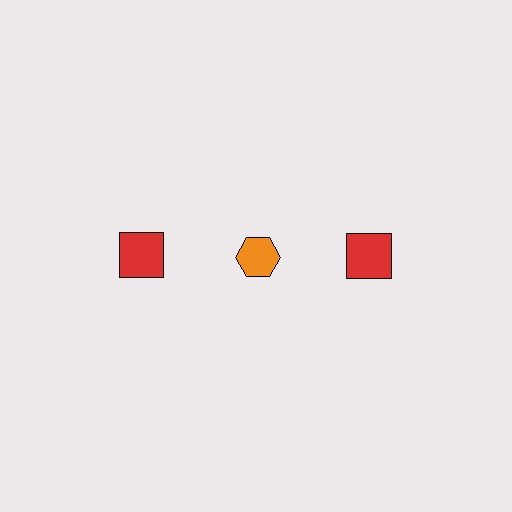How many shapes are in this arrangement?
There are 3 shapes arranged in a grid pattern.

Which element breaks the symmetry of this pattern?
The orange hexagon in the top row, second from left column breaks the symmetry. All other shapes are red squares.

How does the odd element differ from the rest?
It differs in both color (orange instead of red) and shape (hexagon instead of square).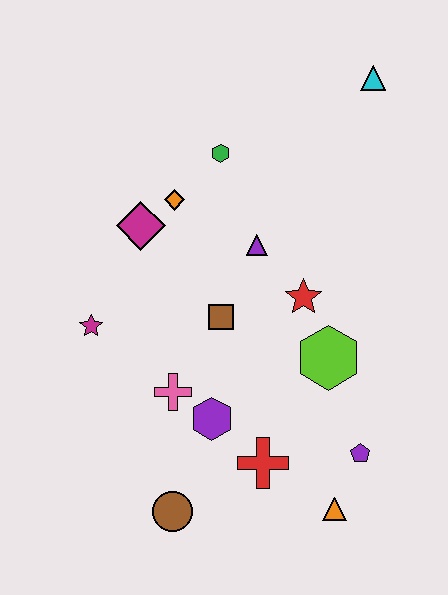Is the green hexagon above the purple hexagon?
Yes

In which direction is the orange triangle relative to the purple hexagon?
The orange triangle is to the right of the purple hexagon.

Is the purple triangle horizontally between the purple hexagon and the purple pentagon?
Yes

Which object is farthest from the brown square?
The cyan triangle is farthest from the brown square.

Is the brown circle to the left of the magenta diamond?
No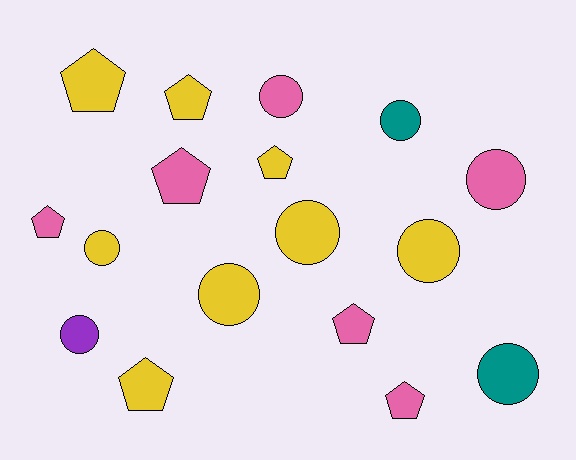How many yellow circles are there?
There are 4 yellow circles.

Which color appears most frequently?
Yellow, with 8 objects.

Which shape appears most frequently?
Circle, with 9 objects.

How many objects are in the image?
There are 17 objects.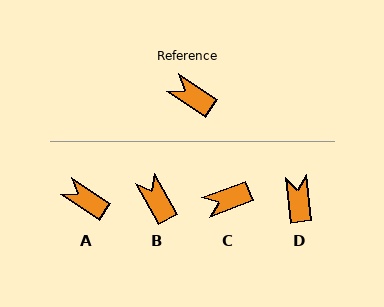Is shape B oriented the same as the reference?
No, it is off by about 27 degrees.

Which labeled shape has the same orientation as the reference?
A.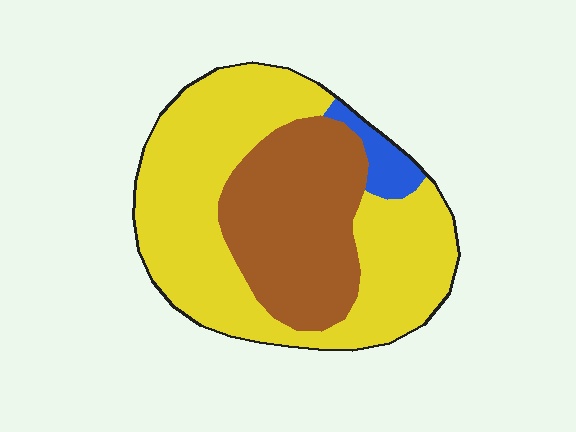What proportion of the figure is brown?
Brown takes up about one third (1/3) of the figure.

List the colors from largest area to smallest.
From largest to smallest: yellow, brown, blue.